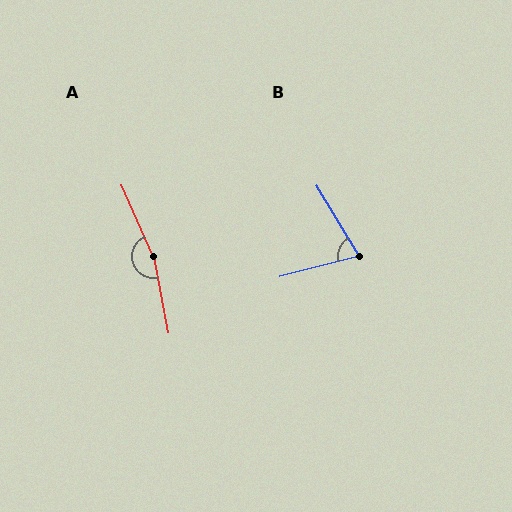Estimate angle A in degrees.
Approximately 167 degrees.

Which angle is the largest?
A, at approximately 167 degrees.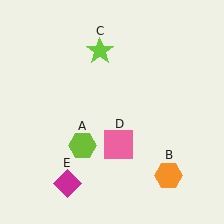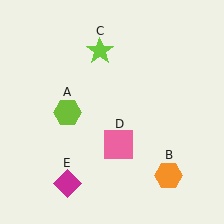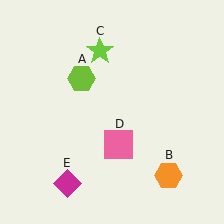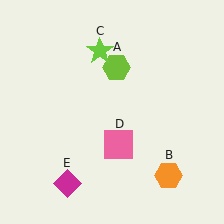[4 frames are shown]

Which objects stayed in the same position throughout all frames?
Orange hexagon (object B) and lime star (object C) and pink square (object D) and magenta diamond (object E) remained stationary.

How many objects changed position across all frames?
1 object changed position: lime hexagon (object A).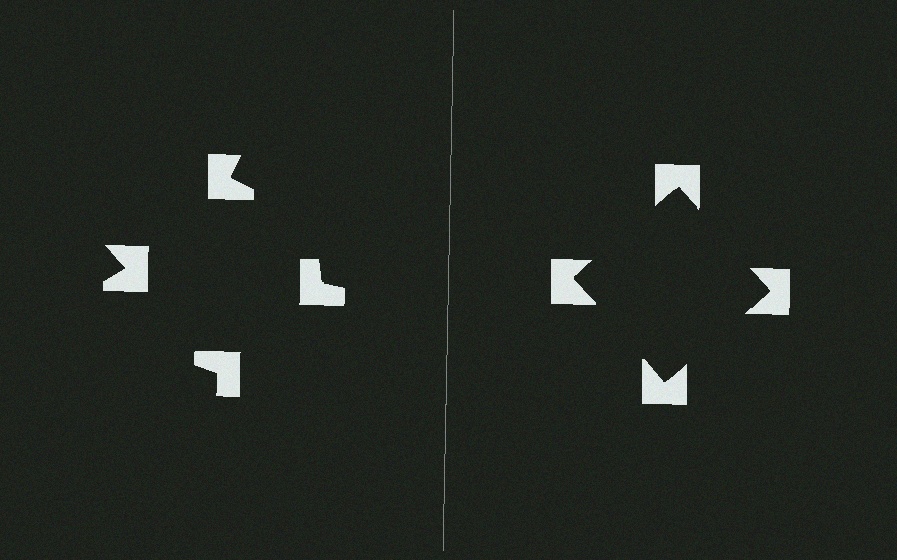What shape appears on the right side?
An illusory square.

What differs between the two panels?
The notched squares are positioned identically on both sides; only the wedge orientations differ. On the right they align to a square; on the left they are misaligned.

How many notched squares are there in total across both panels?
8 — 4 on each side.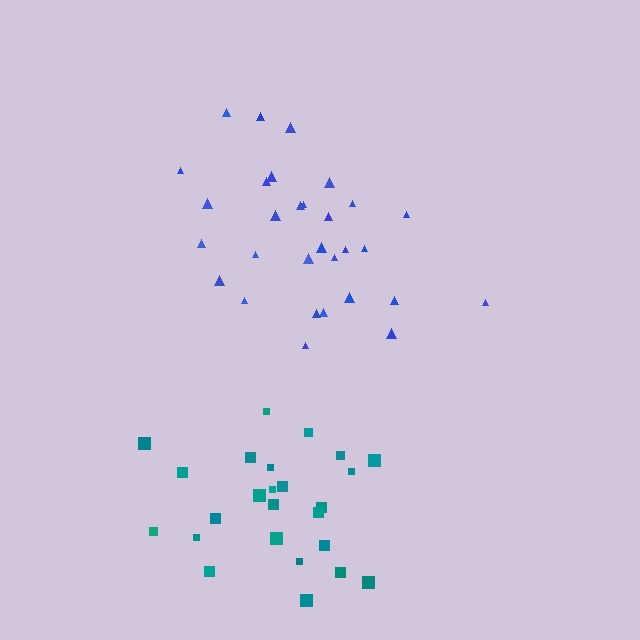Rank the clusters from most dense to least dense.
teal, blue.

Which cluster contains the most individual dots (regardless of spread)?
Blue (30).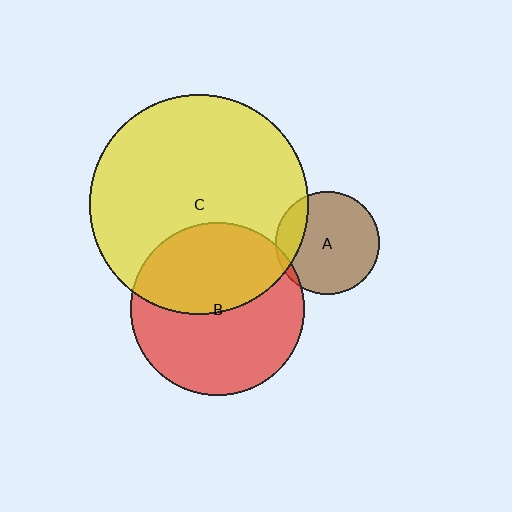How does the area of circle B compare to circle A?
Approximately 2.8 times.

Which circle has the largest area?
Circle C (yellow).